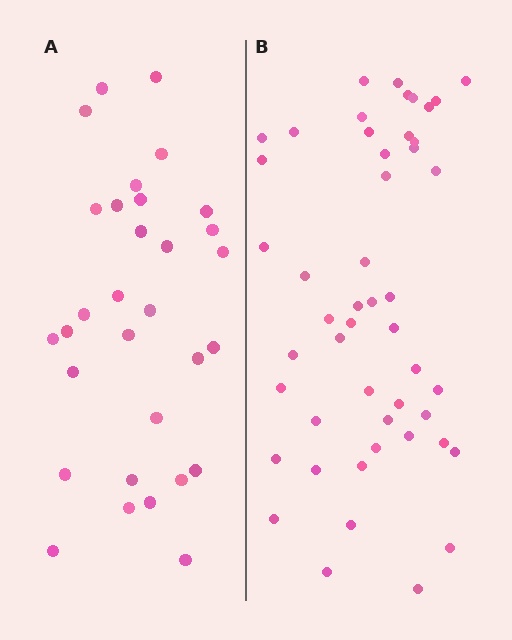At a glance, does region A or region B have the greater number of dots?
Region B (the right region) has more dots.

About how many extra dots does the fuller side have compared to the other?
Region B has approximately 20 more dots than region A.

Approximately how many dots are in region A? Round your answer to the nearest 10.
About 30 dots. (The exact count is 31, which rounds to 30.)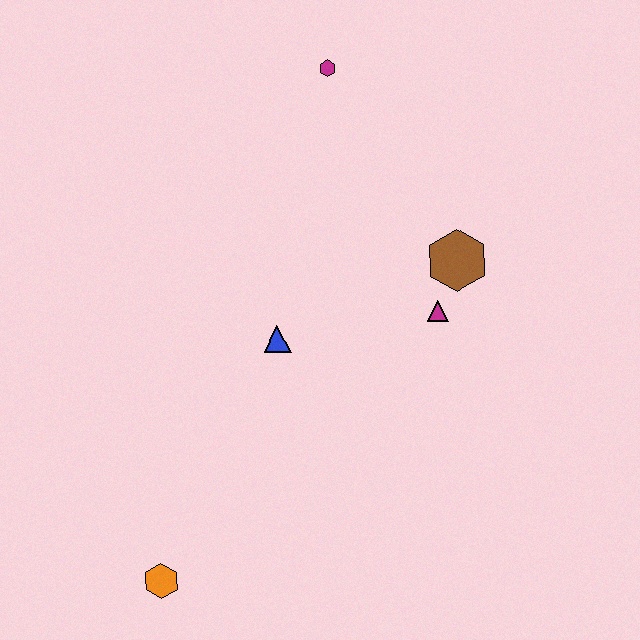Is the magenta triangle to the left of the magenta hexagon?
No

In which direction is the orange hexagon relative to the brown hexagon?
The orange hexagon is below the brown hexagon.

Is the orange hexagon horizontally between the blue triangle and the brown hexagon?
No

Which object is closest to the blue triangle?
The magenta triangle is closest to the blue triangle.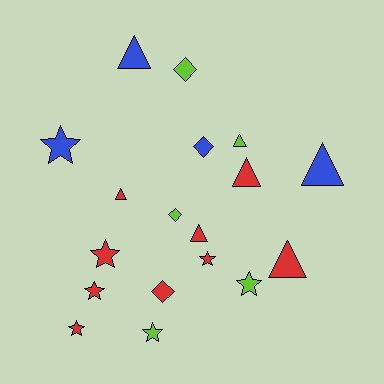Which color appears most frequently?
Red, with 9 objects.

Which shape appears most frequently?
Triangle, with 7 objects.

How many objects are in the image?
There are 18 objects.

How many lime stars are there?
There are 2 lime stars.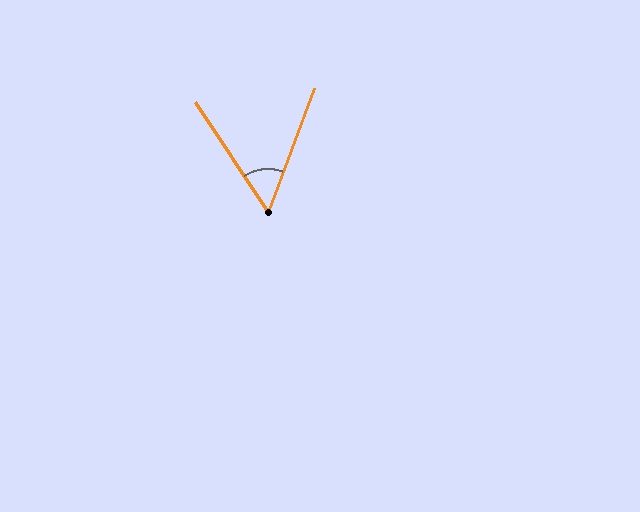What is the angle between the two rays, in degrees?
Approximately 54 degrees.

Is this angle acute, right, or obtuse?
It is acute.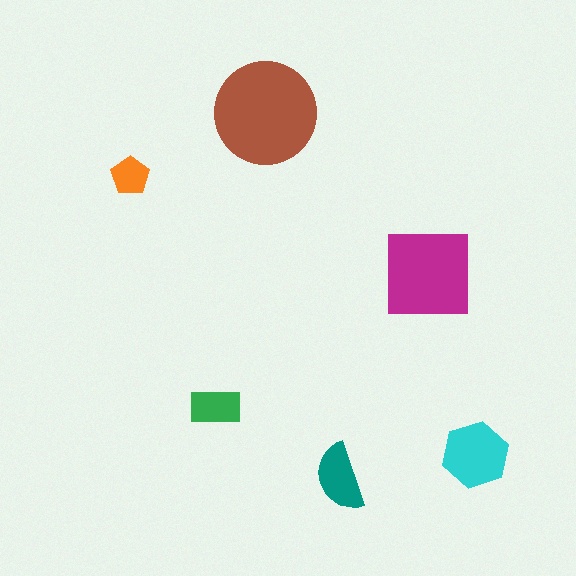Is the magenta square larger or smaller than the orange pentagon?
Larger.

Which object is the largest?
The brown circle.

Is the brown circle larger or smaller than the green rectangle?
Larger.